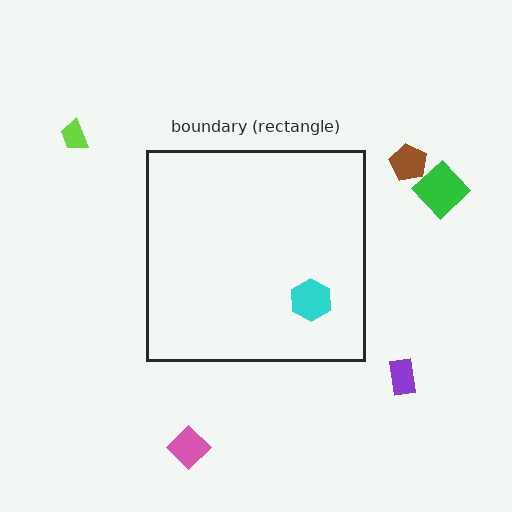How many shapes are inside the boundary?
1 inside, 5 outside.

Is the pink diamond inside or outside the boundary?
Outside.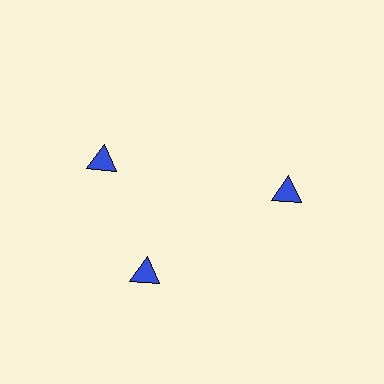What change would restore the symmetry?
The symmetry would be restored by rotating it back into even spacing with its neighbors so that all 3 triangles sit at equal angles and equal distance from the center.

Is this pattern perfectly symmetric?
No. The 3 blue triangles are arranged in a ring, but one element near the 11 o'clock position is rotated out of alignment along the ring, breaking the 3-fold rotational symmetry.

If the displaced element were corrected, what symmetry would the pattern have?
It would have 3-fold rotational symmetry — the pattern would map onto itself every 120 degrees.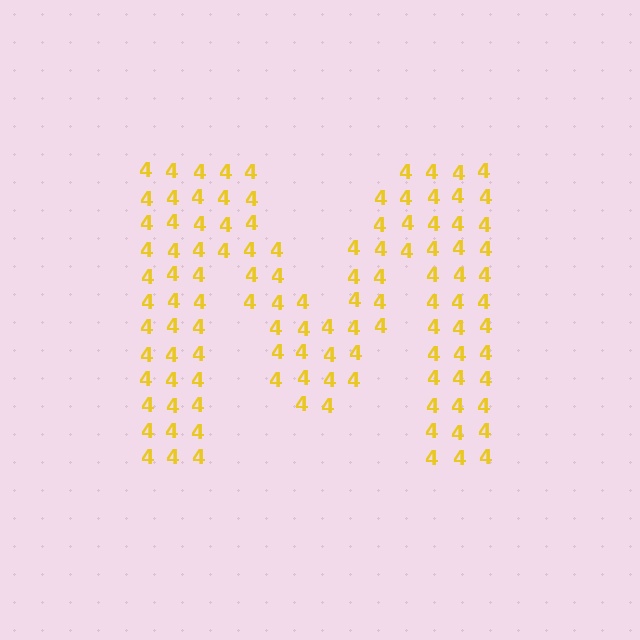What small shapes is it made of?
It is made of small digit 4's.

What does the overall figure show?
The overall figure shows the letter M.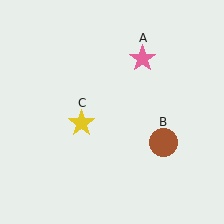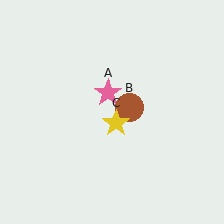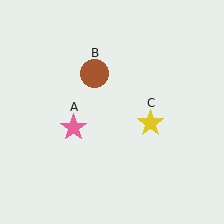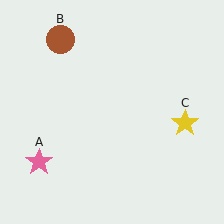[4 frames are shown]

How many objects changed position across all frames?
3 objects changed position: pink star (object A), brown circle (object B), yellow star (object C).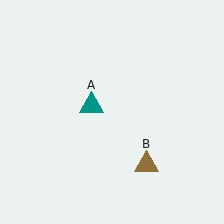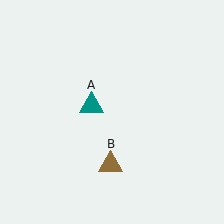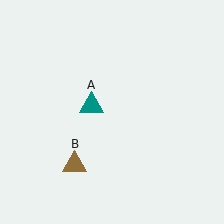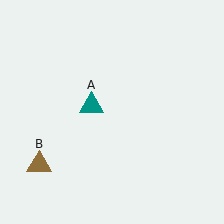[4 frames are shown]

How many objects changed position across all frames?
1 object changed position: brown triangle (object B).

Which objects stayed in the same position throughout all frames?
Teal triangle (object A) remained stationary.